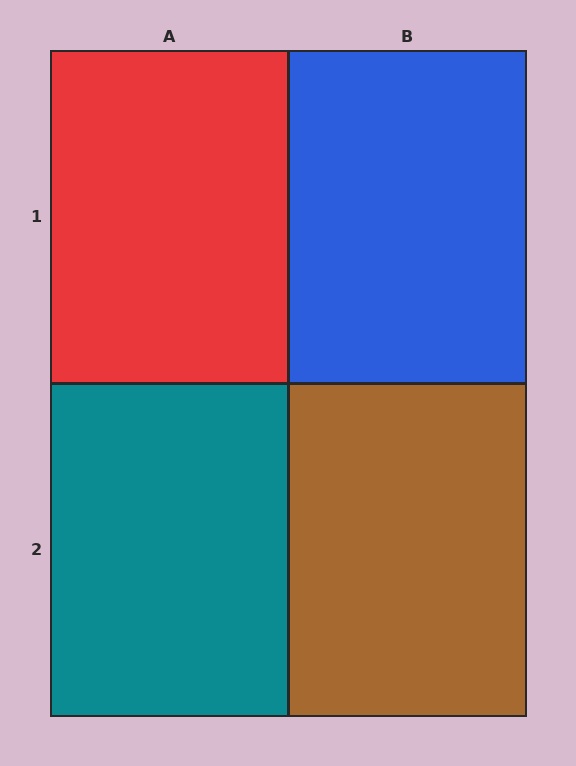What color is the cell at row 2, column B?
Brown.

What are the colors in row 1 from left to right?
Red, blue.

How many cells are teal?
1 cell is teal.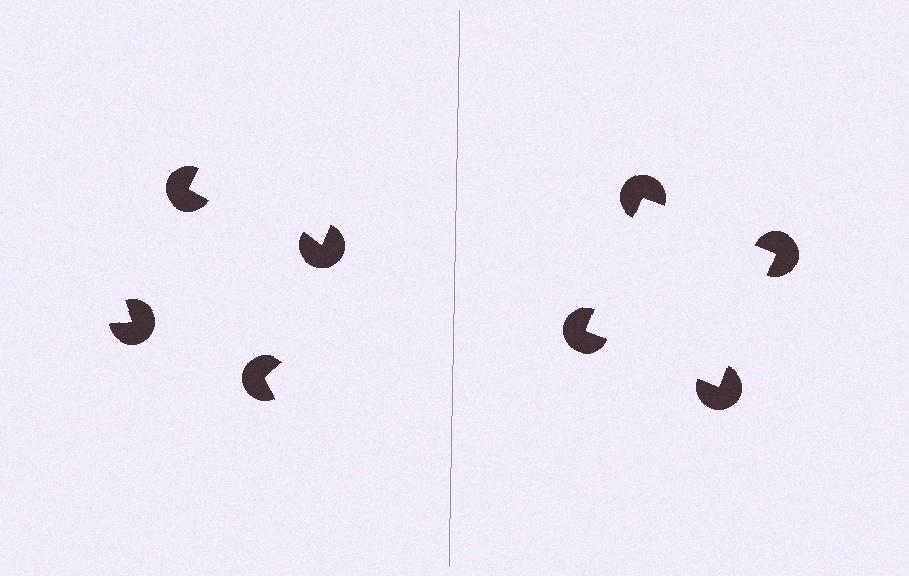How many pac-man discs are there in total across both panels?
8 — 4 on each side.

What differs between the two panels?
The pac-man discs are positioned identically on both sides; only the wedge orientations differ. On the right they align to a square; on the left they are misaligned.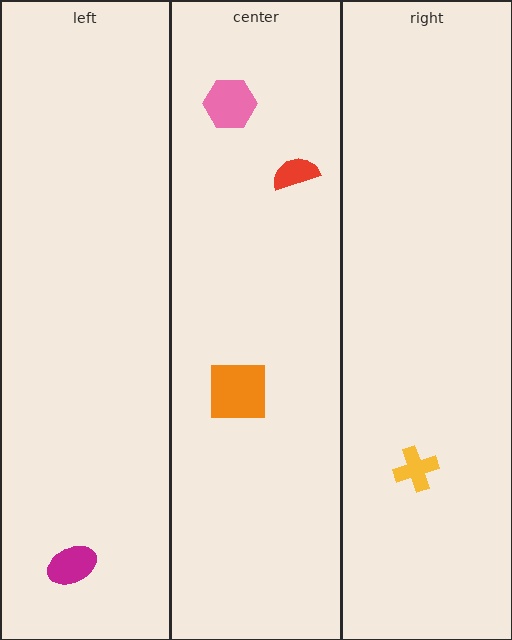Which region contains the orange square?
The center region.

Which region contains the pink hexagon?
The center region.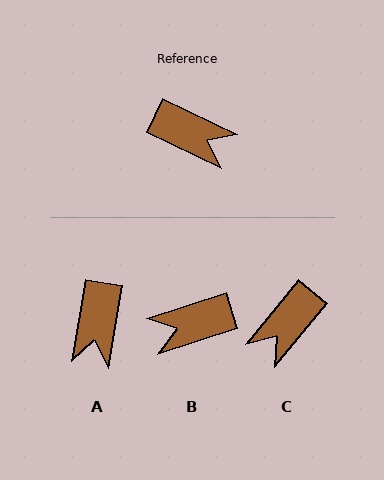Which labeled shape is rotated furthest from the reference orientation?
B, about 136 degrees away.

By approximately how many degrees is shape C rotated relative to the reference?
Approximately 103 degrees clockwise.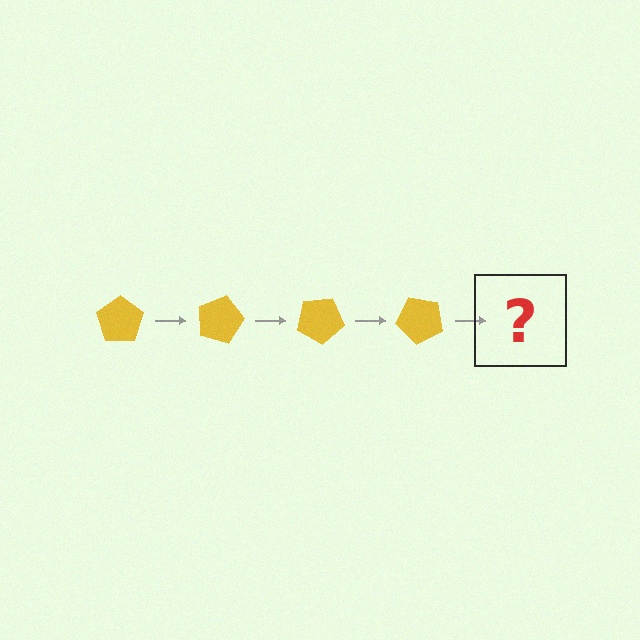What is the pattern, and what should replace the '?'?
The pattern is that the pentagon rotates 15 degrees each step. The '?' should be a yellow pentagon rotated 60 degrees.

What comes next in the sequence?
The next element should be a yellow pentagon rotated 60 degrees.